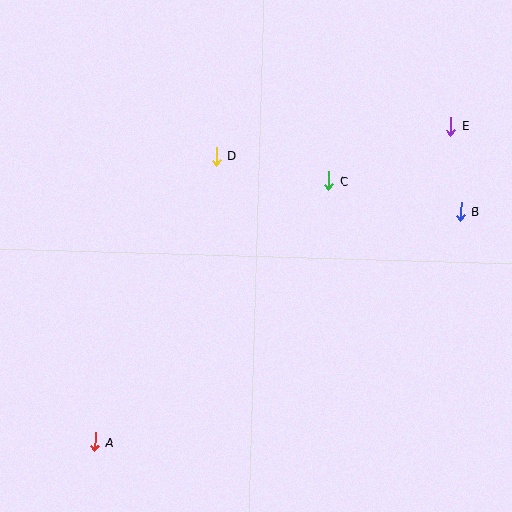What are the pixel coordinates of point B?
Point B is at (461, 211).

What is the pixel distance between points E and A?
The distance between E and A is 476 pixels.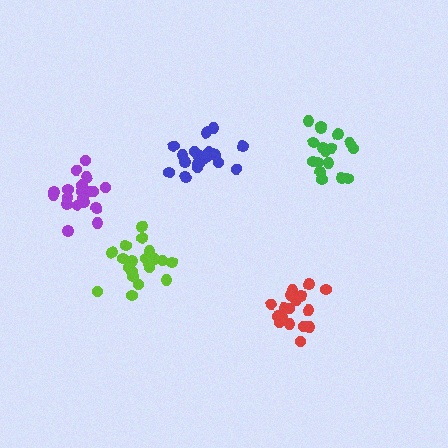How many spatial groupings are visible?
There are 5 spatial groupings.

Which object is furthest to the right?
The green cluster is rightmost.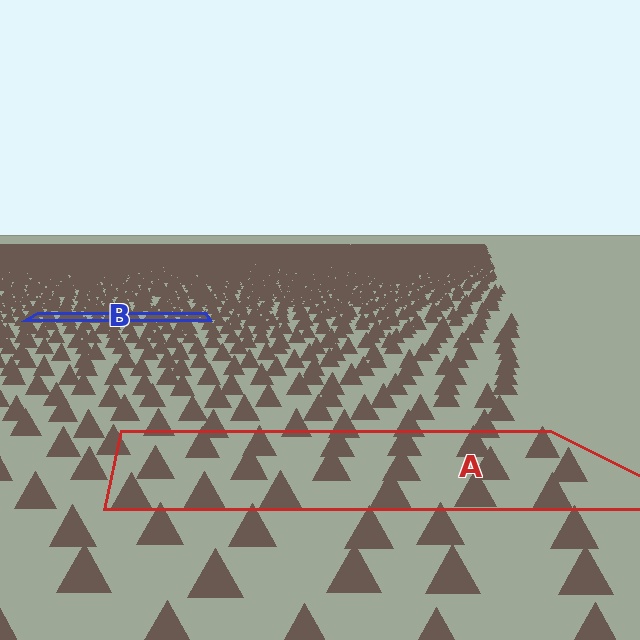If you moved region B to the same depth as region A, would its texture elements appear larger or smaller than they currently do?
They would appear larger. At a closer depth, the same texture elements are projected at a bigger on-screen size.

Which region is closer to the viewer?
Region A is closer. The texture elements there are larger and more spread out.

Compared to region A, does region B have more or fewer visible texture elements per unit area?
Region B has more texture elements per unit area — they are packed more densely because it is farther away.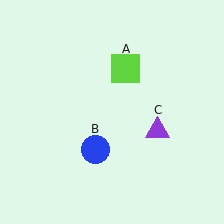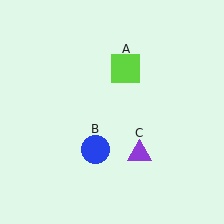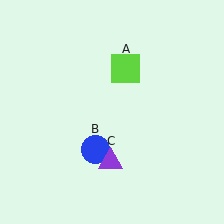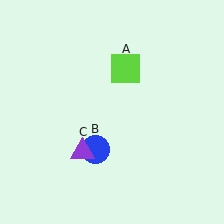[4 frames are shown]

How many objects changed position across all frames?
1 object changed position: purple triangle (object C).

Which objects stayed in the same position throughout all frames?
Lime square (object A) and blue circle (object B) remained stationary.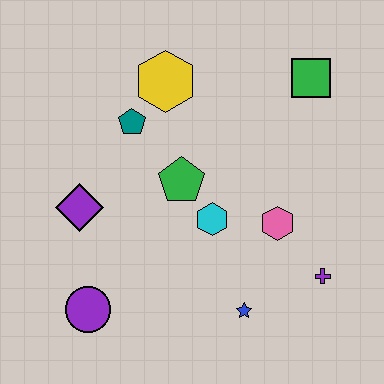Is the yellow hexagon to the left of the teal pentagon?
No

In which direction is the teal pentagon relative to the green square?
The teal pentagon is to the left of the green square.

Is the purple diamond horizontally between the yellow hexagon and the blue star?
No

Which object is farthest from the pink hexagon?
The purple circle is farthest from the pink hexagon.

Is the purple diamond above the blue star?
Yes